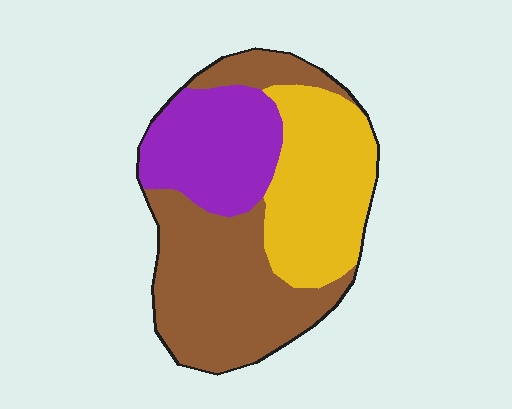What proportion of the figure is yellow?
Yellow covers 31% of the figure.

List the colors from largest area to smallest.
From largest to smallest: brown, yellow, purple.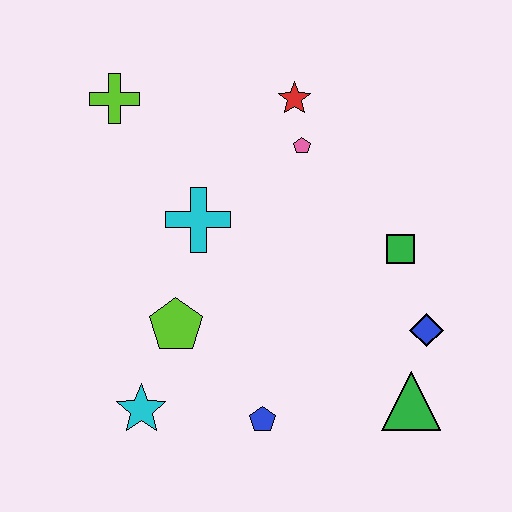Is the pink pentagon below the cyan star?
No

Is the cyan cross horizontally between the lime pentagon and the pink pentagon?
Yes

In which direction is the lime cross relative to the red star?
The lime cross is to the left of the red star.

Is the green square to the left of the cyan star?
No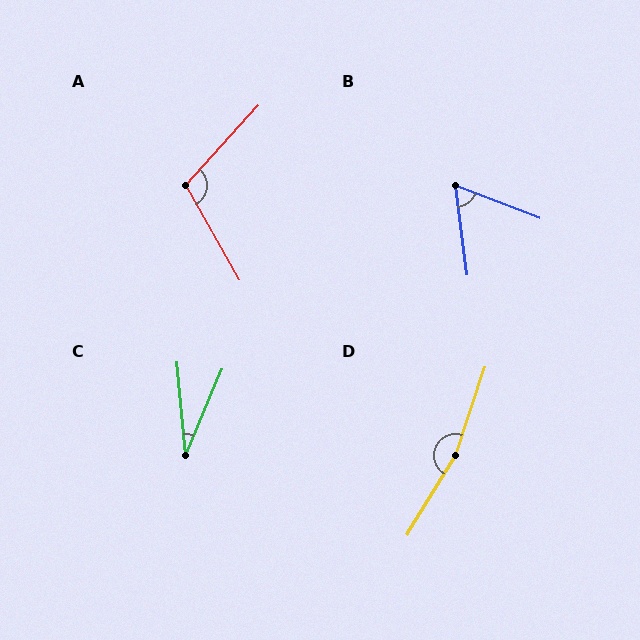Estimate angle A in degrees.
Approximately 108 degrees.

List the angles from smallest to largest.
C (28°), B (62°), A (108°), D (167°).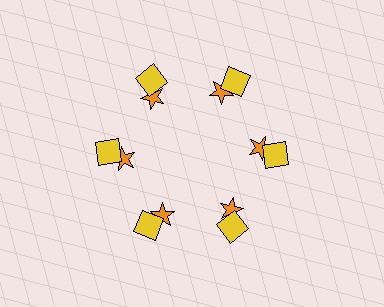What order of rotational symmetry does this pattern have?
This pattern has 6-fold rotational symmetry.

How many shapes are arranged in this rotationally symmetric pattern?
There are 12 shapes, arranged in 6 groups of 2.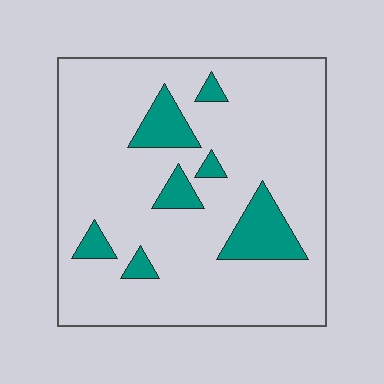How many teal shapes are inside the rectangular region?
7.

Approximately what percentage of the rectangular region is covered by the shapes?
Approximately 15%.